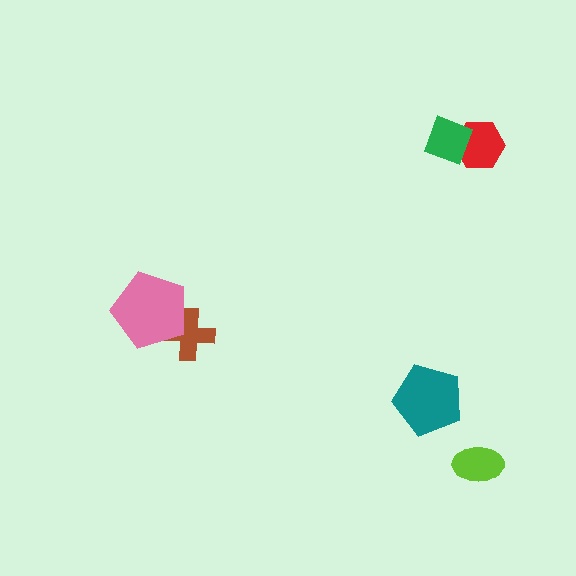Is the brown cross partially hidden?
Yes, it is partially covered by another shape.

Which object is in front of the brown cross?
The pink pentagon is in front of the brown cross.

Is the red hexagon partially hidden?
Yes, it is partially covered by another shape.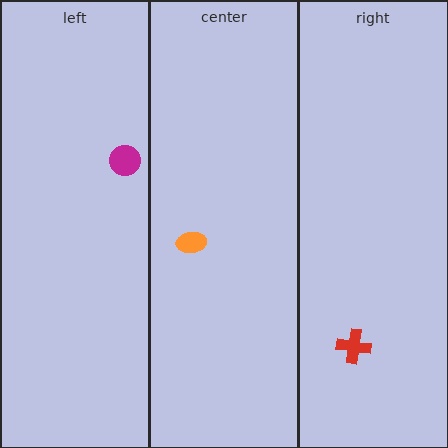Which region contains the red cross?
The right region.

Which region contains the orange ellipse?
The center region.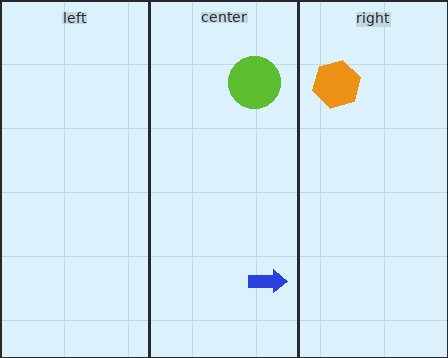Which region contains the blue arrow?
The center region.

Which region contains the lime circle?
The center region.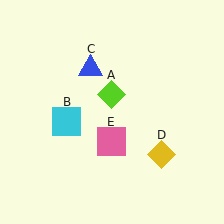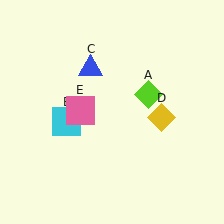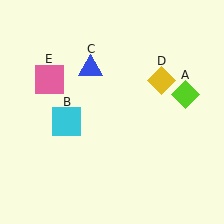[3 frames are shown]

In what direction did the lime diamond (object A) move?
The lime diamond (object A) moved right.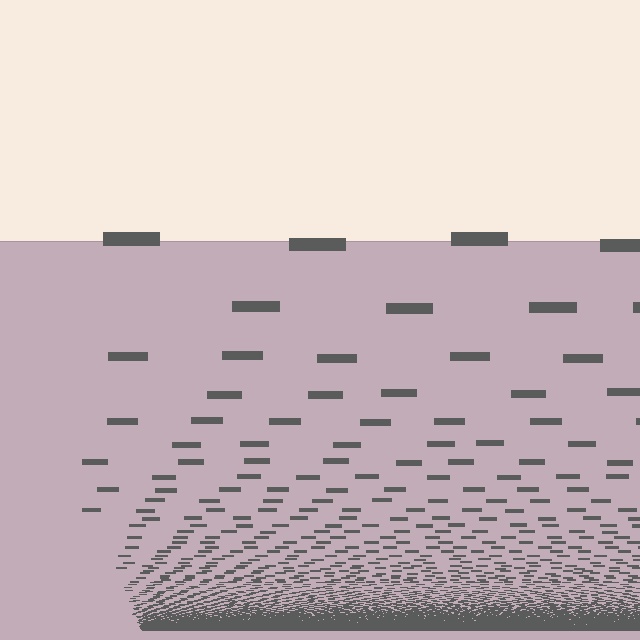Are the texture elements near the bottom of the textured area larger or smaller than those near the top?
Smaller. The gradient is inverted — elements near the bottom are smaller and denser.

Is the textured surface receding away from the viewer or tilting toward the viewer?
The surface appears to tilt toward the viewer. Texture elements get larger and sparser toward the top.